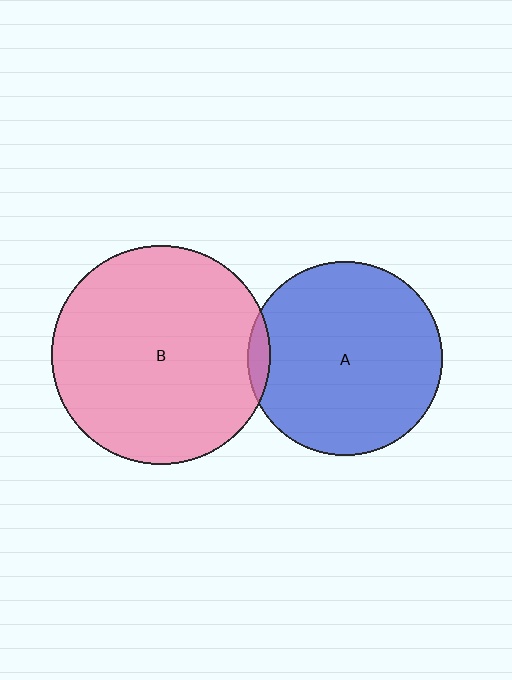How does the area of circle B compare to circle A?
Approximately 1.3 times.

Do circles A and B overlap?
Yes.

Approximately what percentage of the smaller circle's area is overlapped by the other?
Approximately 5%.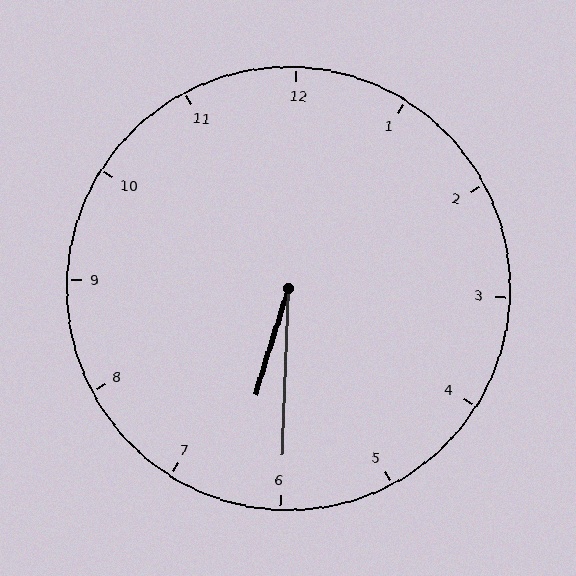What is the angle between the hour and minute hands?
Approximately 15 degrees.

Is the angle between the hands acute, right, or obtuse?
It is acute.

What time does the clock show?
6:30.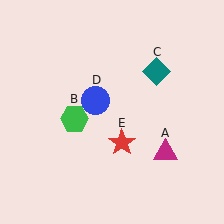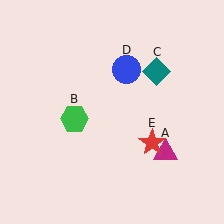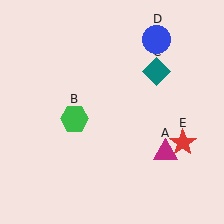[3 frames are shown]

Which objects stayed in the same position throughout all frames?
Magenta triangle (object A) and green hexagon (object B) and teal diamond (object C) remained stationary.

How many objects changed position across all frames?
2 objects changed position: blue circle (object D), red star (object E).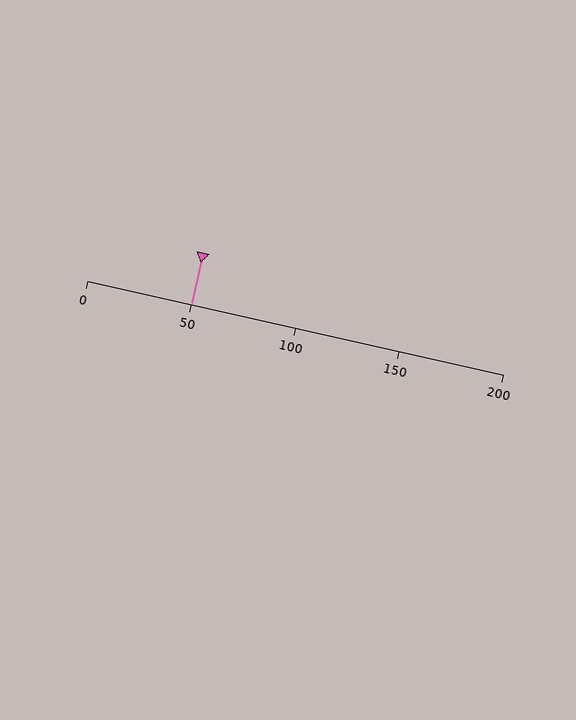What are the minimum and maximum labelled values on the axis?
The axis runs from 0 to 200.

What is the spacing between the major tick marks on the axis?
The major ticks are spaced 50 apart.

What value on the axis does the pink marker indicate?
The marker indicates approximately 50.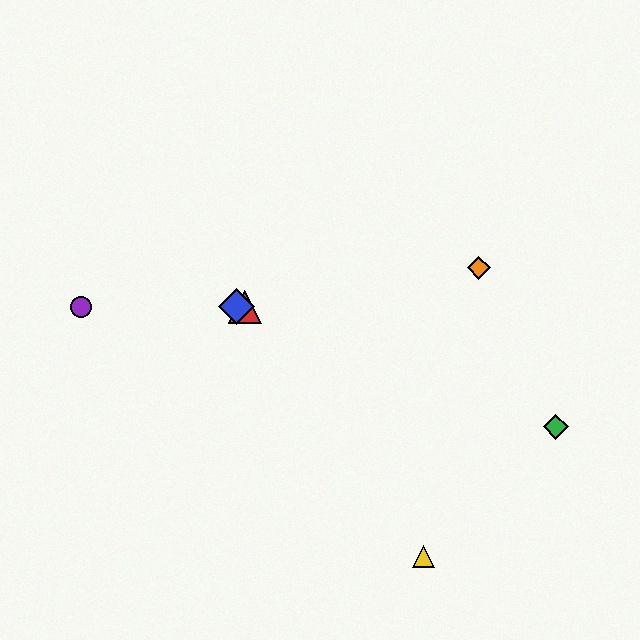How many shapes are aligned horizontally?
3 shapes (the red triangle, the blue diamond, the purple circle) are aligned horizontally.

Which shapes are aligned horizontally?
The red triangle, the blue diamond, the purple circle are aligned horizontally.